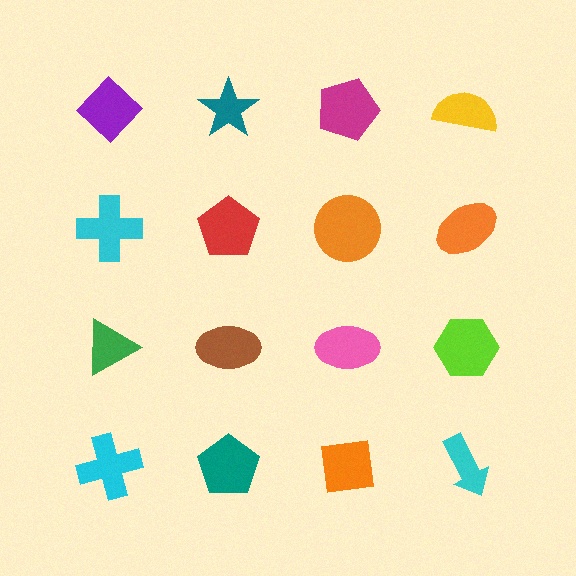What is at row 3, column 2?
A brown ellipse.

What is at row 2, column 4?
An orange ellipse.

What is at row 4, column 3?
An orange square.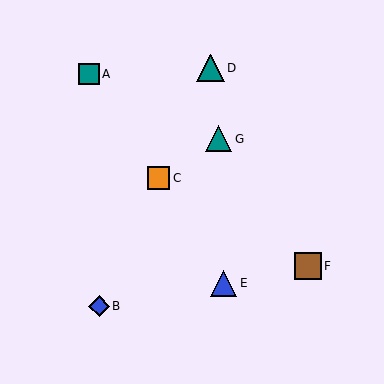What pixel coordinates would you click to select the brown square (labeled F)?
Click at (308, 266) to select the brown square F.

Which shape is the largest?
The teal triangle (labeled D) is the largest.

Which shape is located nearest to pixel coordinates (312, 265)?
The brown square (labeled F) at (308, 266) is nearest to that location.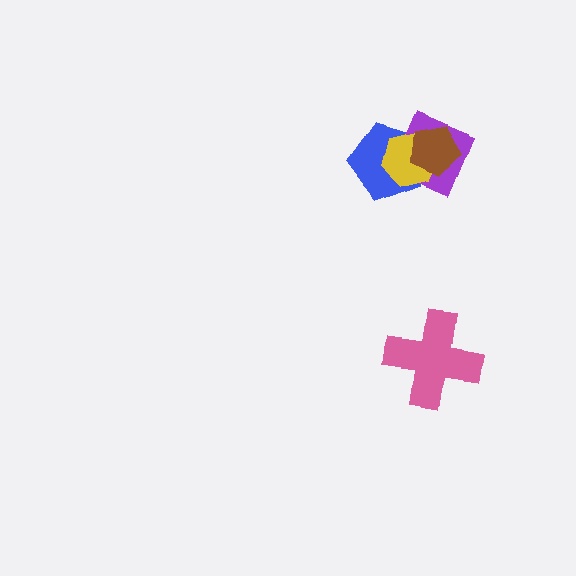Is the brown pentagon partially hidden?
No, no other shape covers it.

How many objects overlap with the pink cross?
0 objects overlap with the pink cross.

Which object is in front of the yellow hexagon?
The brown pentagon is in front of the yellow hexagon.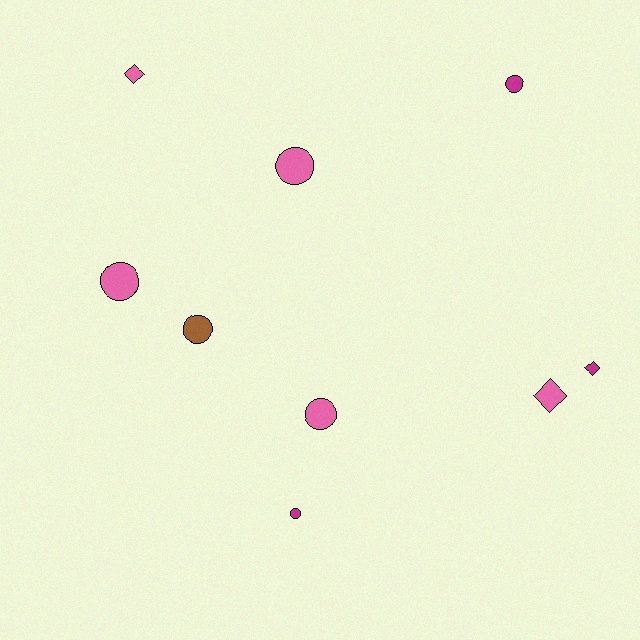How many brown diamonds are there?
There are no brown diamonds.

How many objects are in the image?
There are 9 objects.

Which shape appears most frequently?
Circle, with 6 objects.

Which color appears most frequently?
Pink, with 5 objects.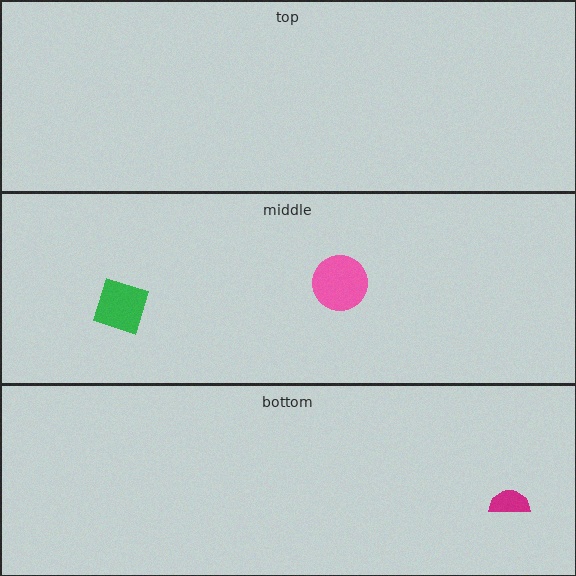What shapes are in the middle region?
The pink circle, the green diamond.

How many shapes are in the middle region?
2.